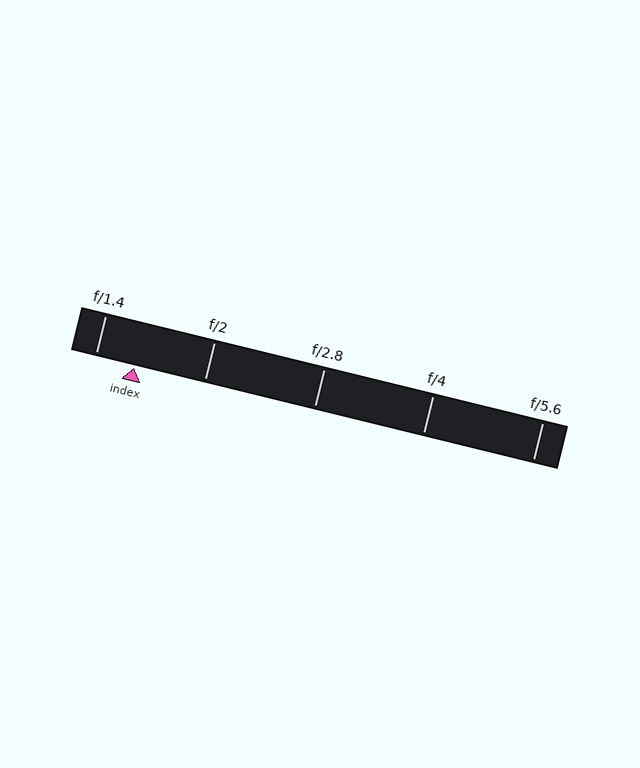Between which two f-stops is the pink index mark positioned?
The index mark is between f/1.4 and f/2.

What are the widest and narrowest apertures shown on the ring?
The widest aperture shown is f/1.4 and the narrowest is f/5.6.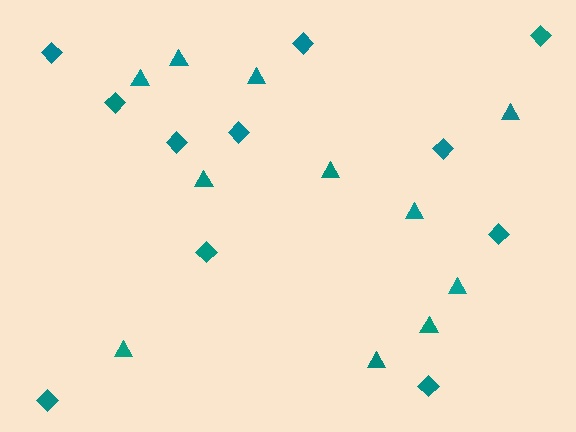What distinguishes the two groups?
There are 2 groups: one group of triangles (11) and one group of diamonds (11).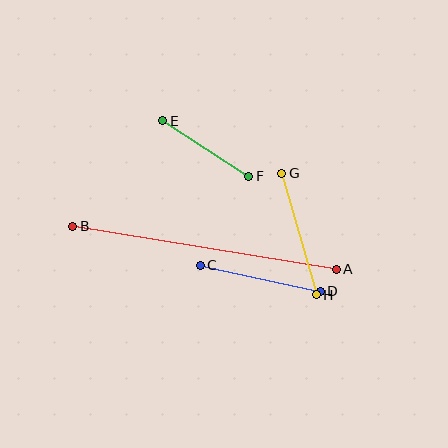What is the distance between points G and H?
The distance is approximately 126 pixels.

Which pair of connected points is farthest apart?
Points A and B are farthest apart.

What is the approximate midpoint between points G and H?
The midpoint is at approximately (299, 234) pixels.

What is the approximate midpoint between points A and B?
The midpoint is at approximately (204, 248) pixels.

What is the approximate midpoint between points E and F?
The midpoint is at approximately (206, 149) pixels.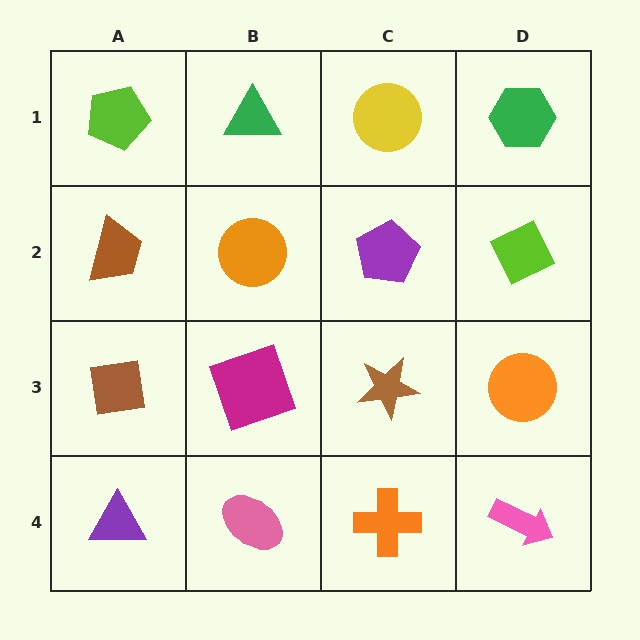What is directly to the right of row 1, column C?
A green hexagon.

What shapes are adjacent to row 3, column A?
A brown trapezoid (row 2, column A), a purple triangle (row 4, column A), a magenta square (row 3, column B).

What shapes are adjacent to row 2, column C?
A yellow circle (row 1, column C), a brown star (row 3, column C), an orange circle (row 2, column B), a lime diamond (row 2, column D).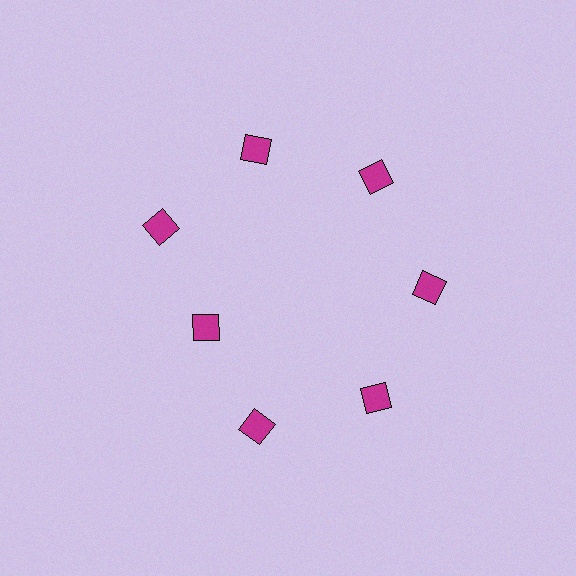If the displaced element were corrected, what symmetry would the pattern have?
It would have 7-fold rotational symmetry — the pattern would map onto itself every 51 degrees.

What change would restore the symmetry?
The symmetry would be restored by moving it outward, back onto the ring so that all 7 diamonds sit at equal angles and equal distance from the center.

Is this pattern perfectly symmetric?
No. The 7 magenta diamonds are arranged in a ring, but one element near the 8 o'clock position is pulled inward toward the center, breaking the 7-fold rotational symmetry.